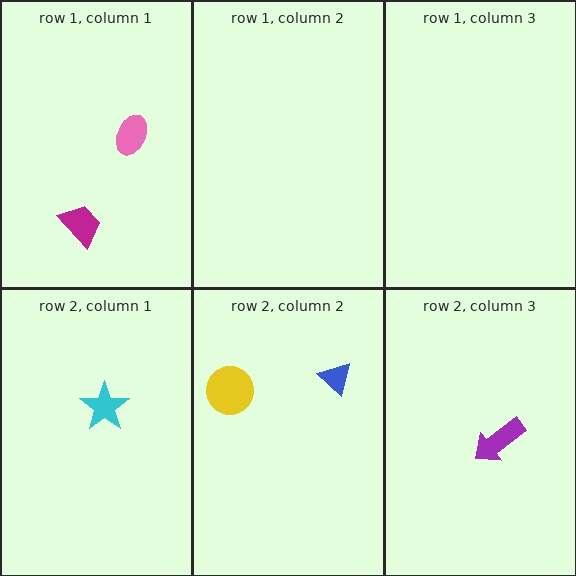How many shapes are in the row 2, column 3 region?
1.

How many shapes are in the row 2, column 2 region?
2.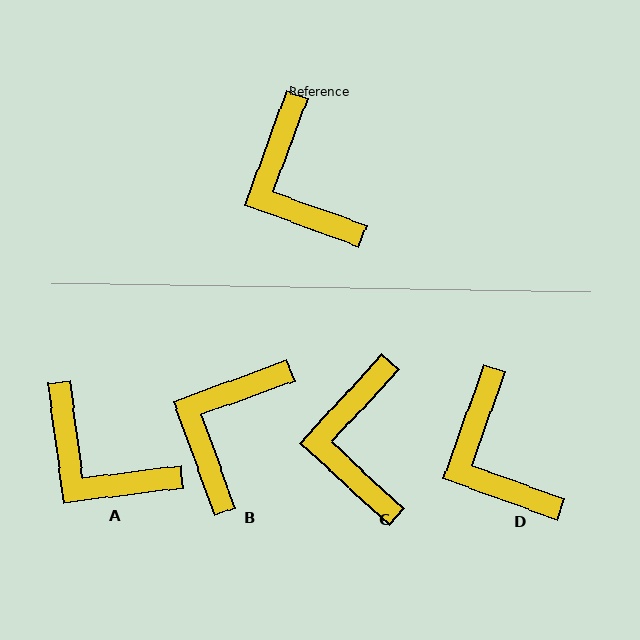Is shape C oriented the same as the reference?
No, it is off by about 23 degrees.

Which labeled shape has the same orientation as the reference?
D.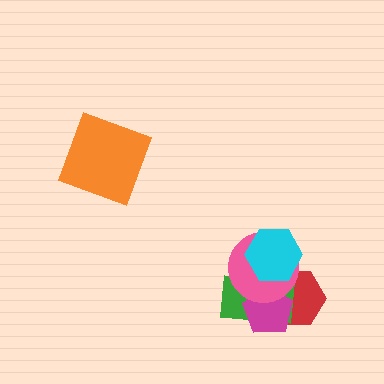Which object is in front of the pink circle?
The cyan hexagon is in front of the pink circle.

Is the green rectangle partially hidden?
Yes, it is partially covered by another shape.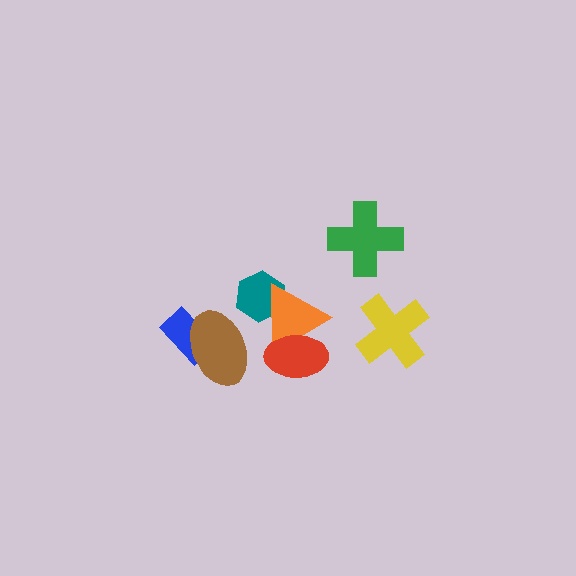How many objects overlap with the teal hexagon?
1 object overlaps with the teal hexagon.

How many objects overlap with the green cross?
0 objects overlap with the green cross.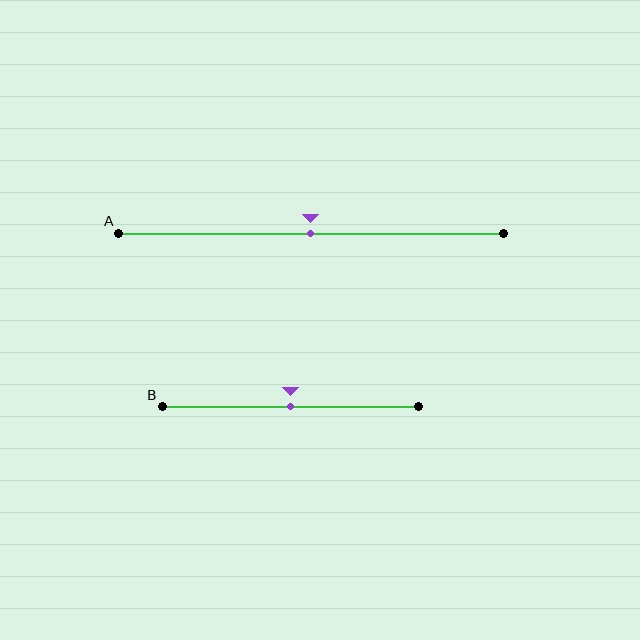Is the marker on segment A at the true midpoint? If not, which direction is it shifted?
Yes, the marker on segment A is at the true midpoint.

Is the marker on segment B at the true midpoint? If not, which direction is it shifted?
Yes, the marker on segment B is at the true midpoint.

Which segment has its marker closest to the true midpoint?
Segment A has its marker closest to the true midpoint.